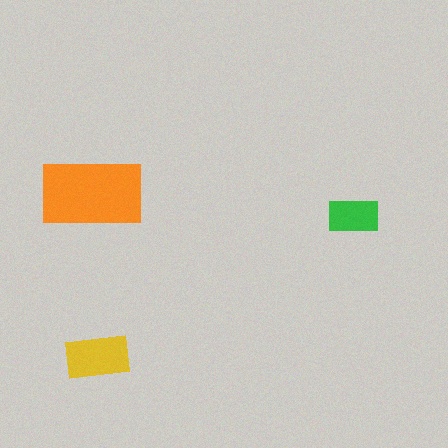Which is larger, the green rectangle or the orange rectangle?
The orange one.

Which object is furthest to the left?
The orange rectangle is leftmost.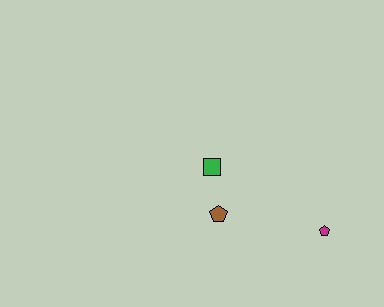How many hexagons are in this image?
There are no hexagons.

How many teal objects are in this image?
There are no teal objects.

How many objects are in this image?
There are 3 objects.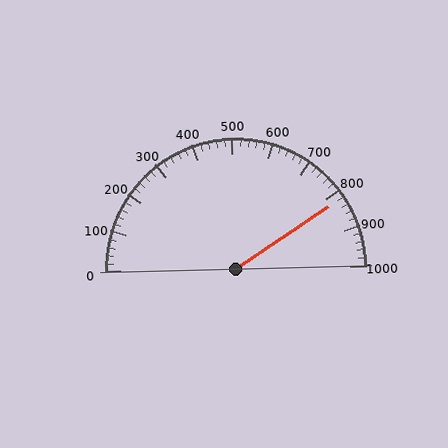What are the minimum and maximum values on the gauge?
The gauge ranges from 0 to 1000.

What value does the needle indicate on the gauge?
The needle indicates approximately 820.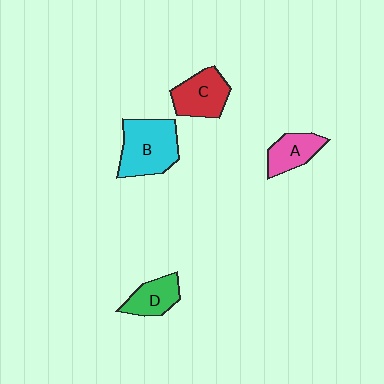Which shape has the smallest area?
Shape D (green).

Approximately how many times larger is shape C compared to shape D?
Approximately 1.3 times.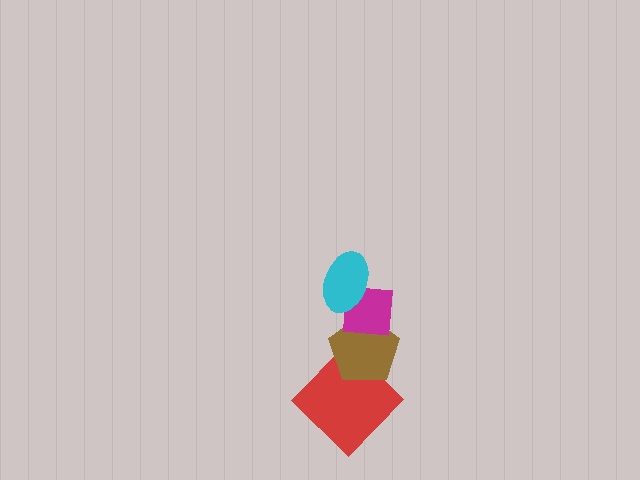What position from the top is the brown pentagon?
The brown pentagon is 3rd from the top.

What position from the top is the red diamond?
The red diamond is 4th from the top.